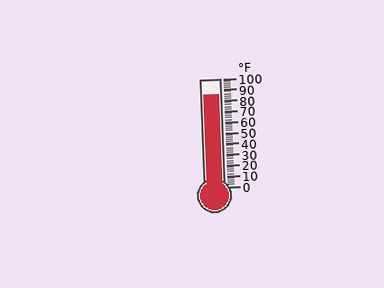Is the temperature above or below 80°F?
The temperature is above 80°F.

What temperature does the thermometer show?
The thermometer shows approximately 86°F.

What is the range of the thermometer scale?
The thermometer scale ranges from 0°F to 100°F.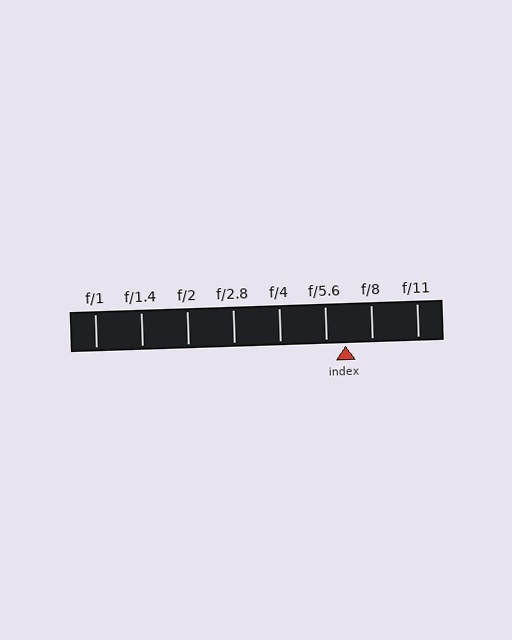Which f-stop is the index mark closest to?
The index mark is closest to f/5.6.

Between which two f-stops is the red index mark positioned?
The index mark is between f/5.6 and f/8.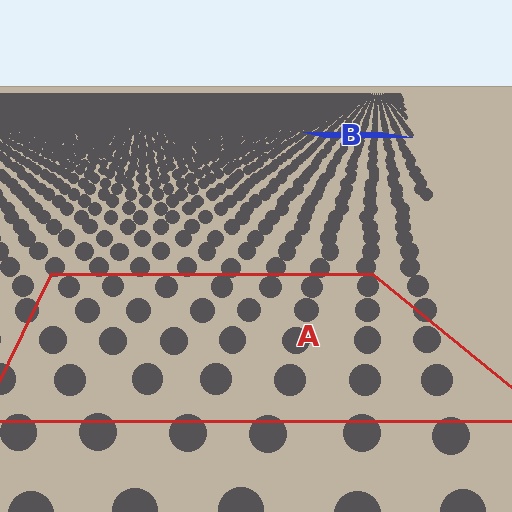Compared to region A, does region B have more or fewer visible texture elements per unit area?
Region B has more texture elements per unit area — they are packed more densely because it is farther away.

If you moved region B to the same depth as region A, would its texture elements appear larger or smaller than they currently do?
They would appear larger. At a closer depth, the same texture elements are projected at a bigger on-screen size.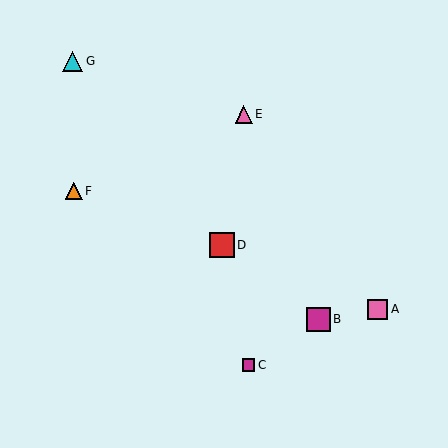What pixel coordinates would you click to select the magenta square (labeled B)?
Click at (318, 319) to select the magenta square B.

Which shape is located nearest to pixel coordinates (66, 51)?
The cyan triangle (labeled G) at (73, 61) is nearest to that location.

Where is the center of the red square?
The center of the red square is at (222, 245).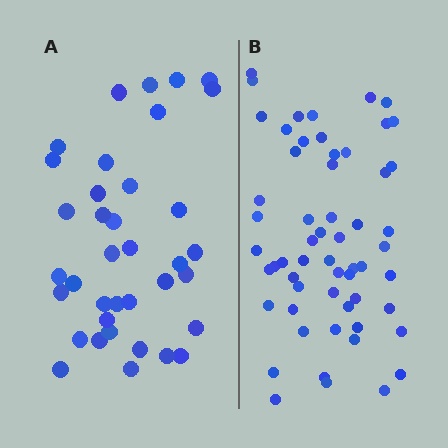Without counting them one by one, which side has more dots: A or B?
Region B (the right region) has more dots.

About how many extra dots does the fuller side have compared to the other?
Region B has approximately 20 more dots than region A.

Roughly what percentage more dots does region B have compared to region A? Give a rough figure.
About 55% more.